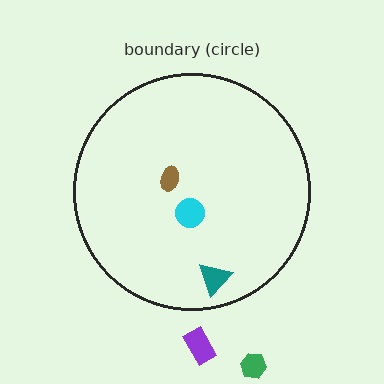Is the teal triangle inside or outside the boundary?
Inside.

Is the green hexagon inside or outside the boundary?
Outside.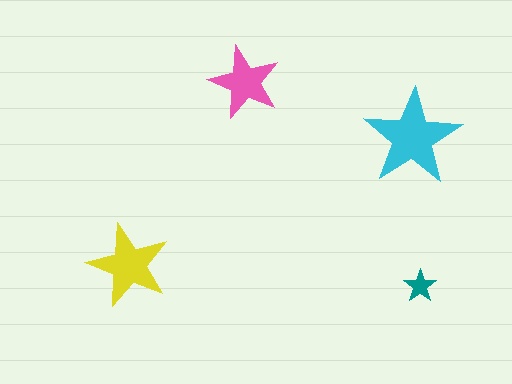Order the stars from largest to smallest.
the cyan one, the yellow one, the pink one, the teal one.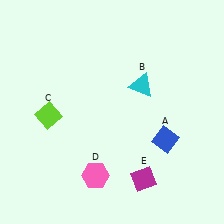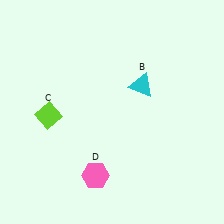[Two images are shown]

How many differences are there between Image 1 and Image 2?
There are 2 differences between the two images.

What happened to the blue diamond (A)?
The blue diamond (A) was removed in Image 2. It was in the bottom-right area of Image 1.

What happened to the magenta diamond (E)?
The magenta diamond (E) was removed in Image 2. It was in the bottom-right area of Image 1.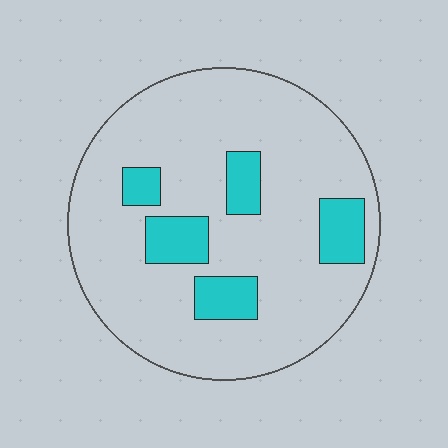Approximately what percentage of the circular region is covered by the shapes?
Approximately 15%.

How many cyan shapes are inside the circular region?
5.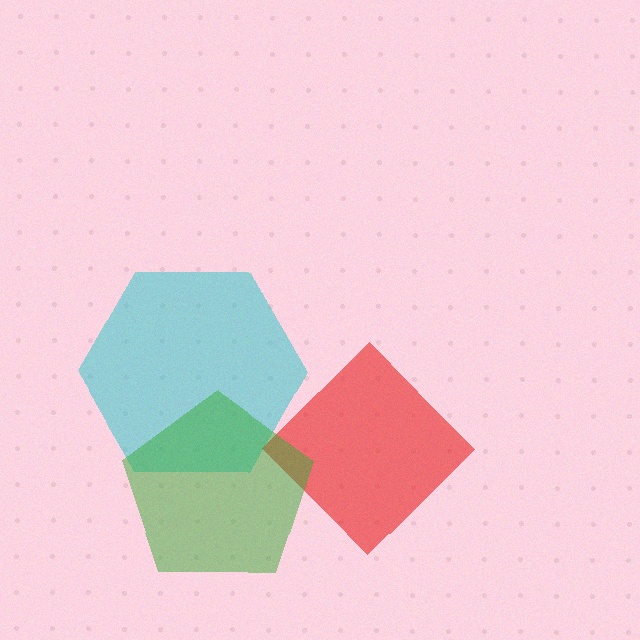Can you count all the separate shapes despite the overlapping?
Yes, there are 3 separate shapes.